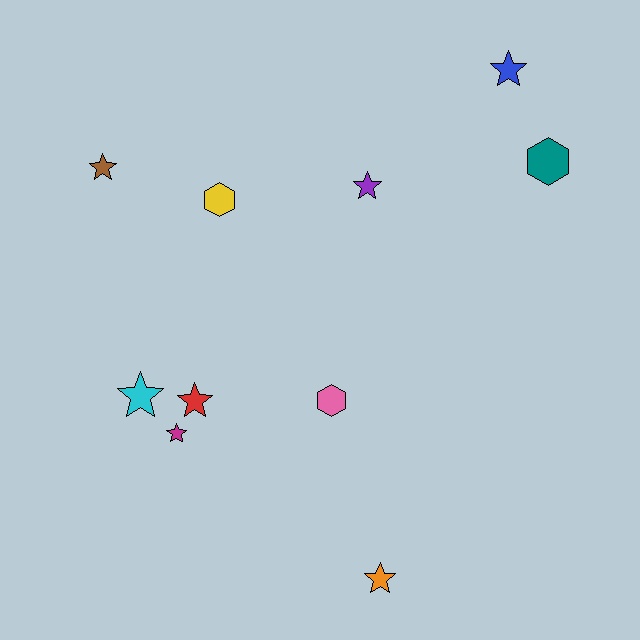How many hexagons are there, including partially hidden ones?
There are 3 hexagons.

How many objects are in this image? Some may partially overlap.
There are 10 objects.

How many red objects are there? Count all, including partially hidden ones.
There is 1 red object.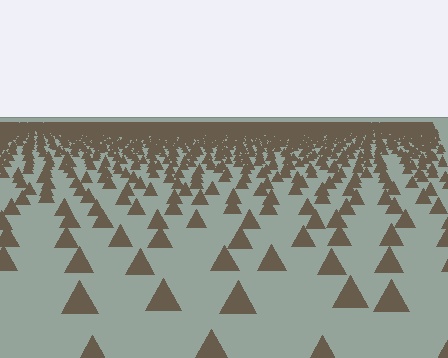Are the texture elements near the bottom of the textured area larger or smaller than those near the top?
Larger. Near the bottom, elements are closer to the viewer and appear at a bigger on-screen size.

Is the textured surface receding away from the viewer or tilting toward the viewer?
The surface is receding away from the viewer. Texture elements get smaller and denser toward the top.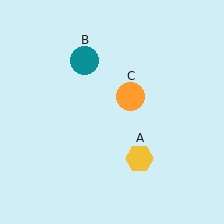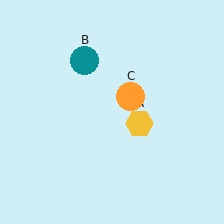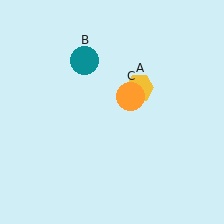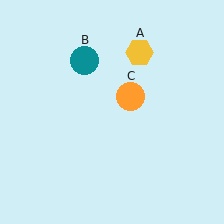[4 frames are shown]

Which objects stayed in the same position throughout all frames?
Teal circle (object B) and orange circle (object C) remained stationary.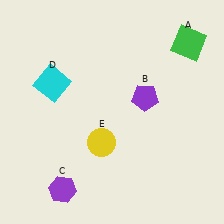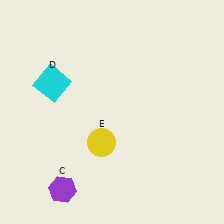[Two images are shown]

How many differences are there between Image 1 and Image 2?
There are 2 differences between the two images.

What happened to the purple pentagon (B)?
The purple pentagon (B) was removed in Image 2. It was in the top-right area of Image 1.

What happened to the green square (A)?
The green square (A) was removed in Image 2. It was in the top-right area of Image 1.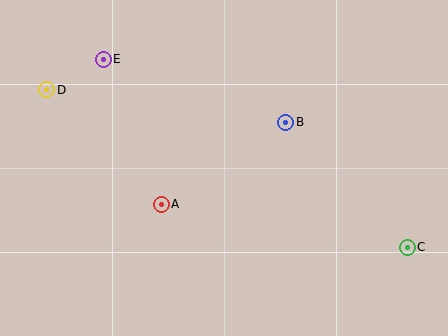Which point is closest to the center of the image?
Point A at (161, 204) is closest to the center.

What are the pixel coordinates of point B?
Point B is at (286, 122).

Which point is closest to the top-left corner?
Point D is closest to the top-left corner.